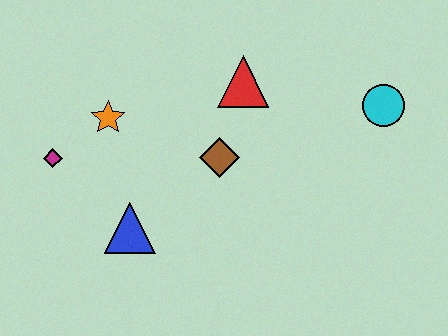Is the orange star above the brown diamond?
Yes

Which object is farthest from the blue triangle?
The cyan circle is farthest from the blue triangle.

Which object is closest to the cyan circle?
The red triangle is closest to the cyan circle.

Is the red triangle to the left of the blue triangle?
No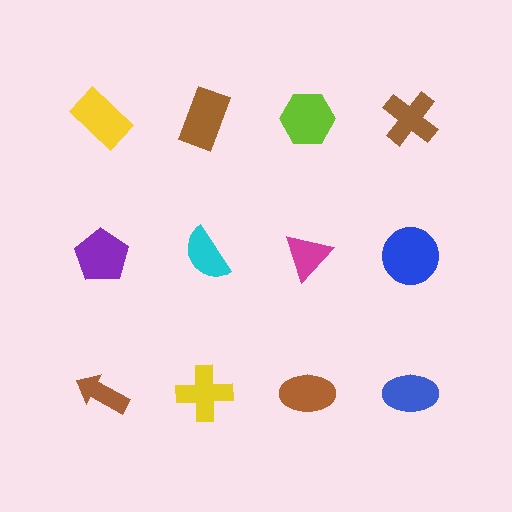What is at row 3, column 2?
A yellow cross.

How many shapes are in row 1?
4 shapes.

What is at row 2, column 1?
A purple pentagon.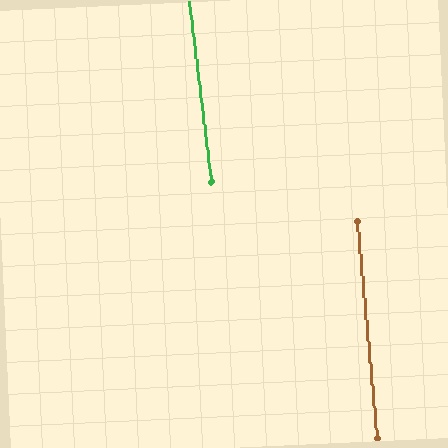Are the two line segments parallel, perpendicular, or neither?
Parallel — their directions differ by only 1.8°.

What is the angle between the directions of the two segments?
Approximately 2 degrees.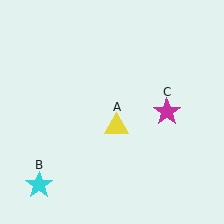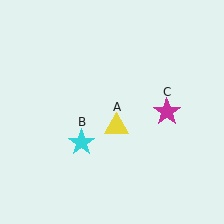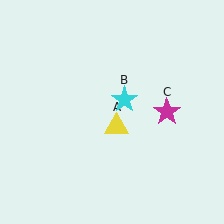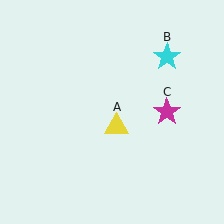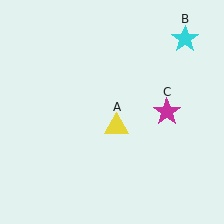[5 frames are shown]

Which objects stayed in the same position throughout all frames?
Yellow triangle (object A) and magenta star (object C) remained stationary.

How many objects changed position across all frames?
1 object changed position: cyan star (object B).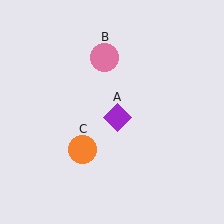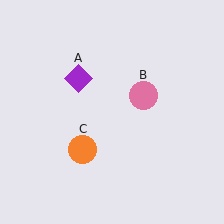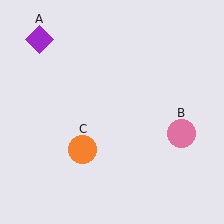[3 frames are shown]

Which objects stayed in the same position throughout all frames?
Orange circle (object C) remained stationary.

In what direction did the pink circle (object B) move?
The pink circle (object B) moved down and to the right.